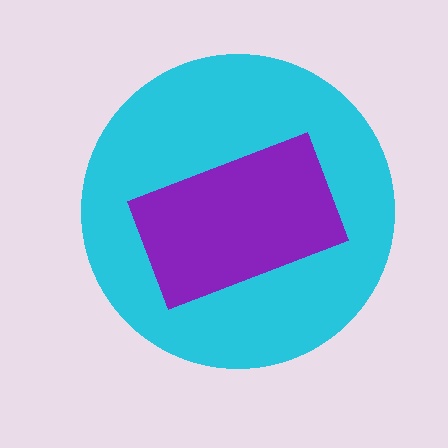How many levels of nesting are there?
2.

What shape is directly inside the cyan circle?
The purple rectangle.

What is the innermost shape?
The purple rectangle.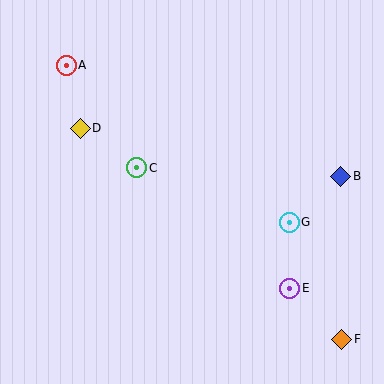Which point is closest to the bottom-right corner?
Point F is closest to the bottom-right corner.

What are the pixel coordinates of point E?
Point E is at (290, 288).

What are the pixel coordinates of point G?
Point G is at (289, 222).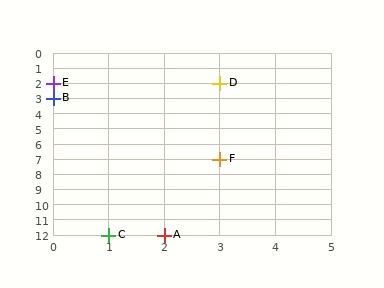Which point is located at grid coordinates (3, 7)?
Point F is at (3, 7).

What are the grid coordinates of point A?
Point A is at grid coordinates (2, 12).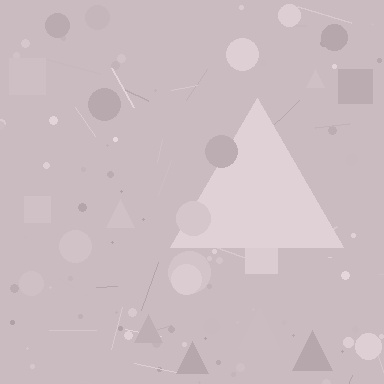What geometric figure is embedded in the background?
A triangle is embedded in the background.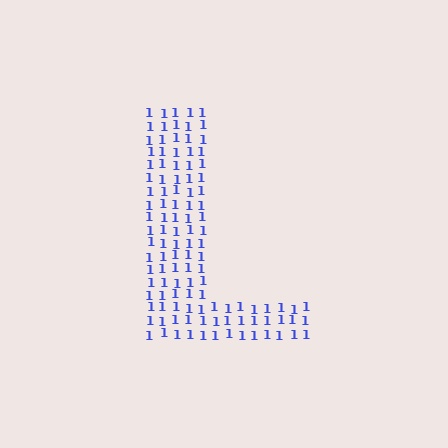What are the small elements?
The small elements are digit 1's.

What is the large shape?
The large shape is the letter L.